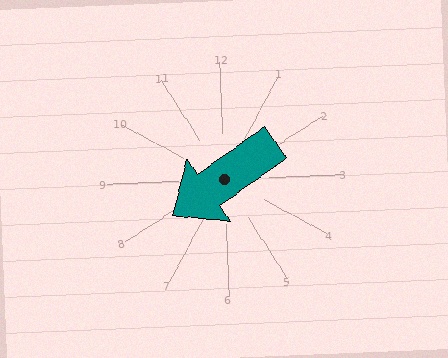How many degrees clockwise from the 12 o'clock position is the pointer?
Approximately 237 degrees.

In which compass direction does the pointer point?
Southwest.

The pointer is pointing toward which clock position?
Roughly 8 o'clock.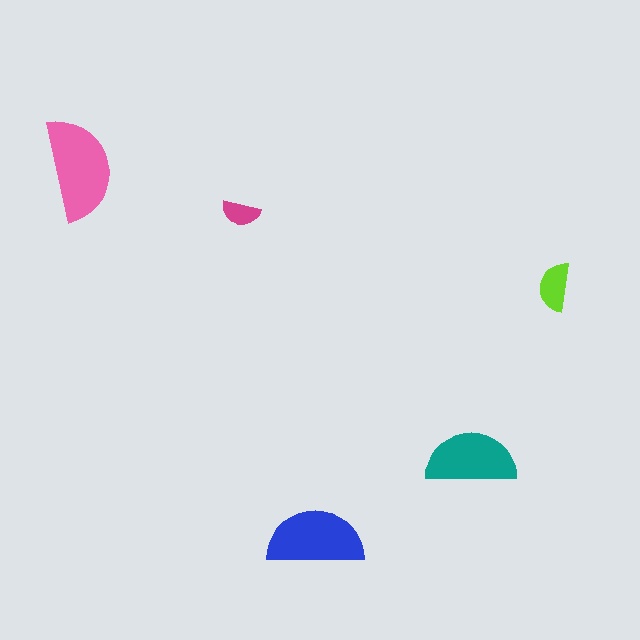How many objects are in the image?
There are 5 objects in the image.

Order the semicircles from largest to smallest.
the pink one, the blue one, the teal one, the lime one, the magenta one.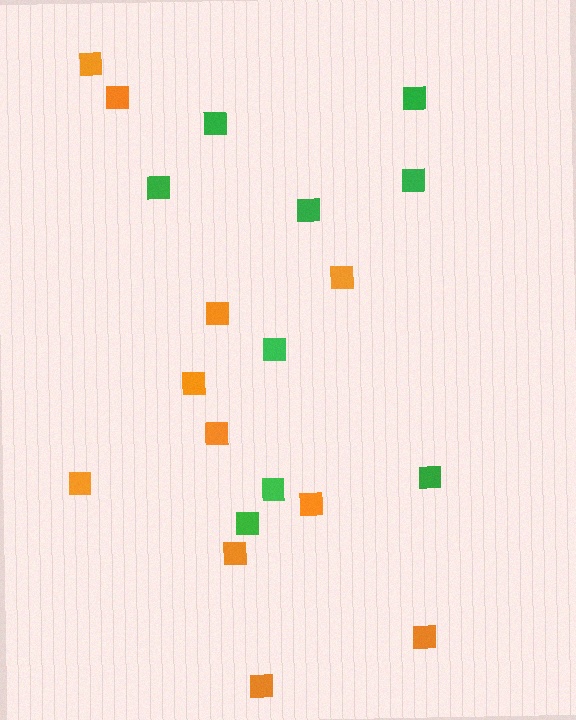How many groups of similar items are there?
There are 2 groups: one group of orange squares (11) and one group of green squares (9).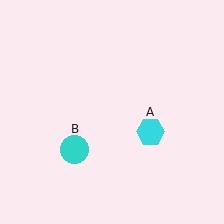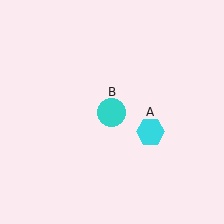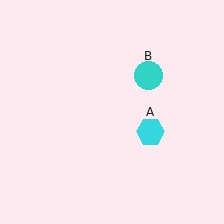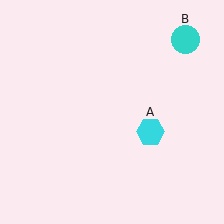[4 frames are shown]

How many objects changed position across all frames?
1 object changed position: cyan circle (object B).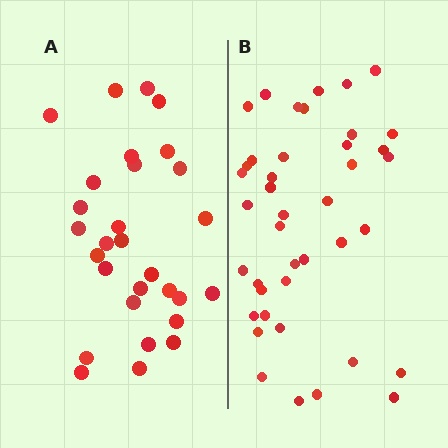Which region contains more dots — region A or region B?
Region B (the right region) has more dots.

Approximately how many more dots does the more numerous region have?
Region B has roughly 12 or so more dots than region A.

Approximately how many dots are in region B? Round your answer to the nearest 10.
About 40 dots. (The exact count is 41, which rounds to 40.)